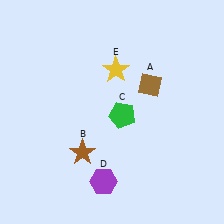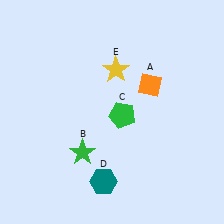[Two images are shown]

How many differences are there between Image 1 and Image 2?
There are 3 differences between the two images.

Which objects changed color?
A changed from brown to orange. B changed from brown to green. D changed from purple to teal.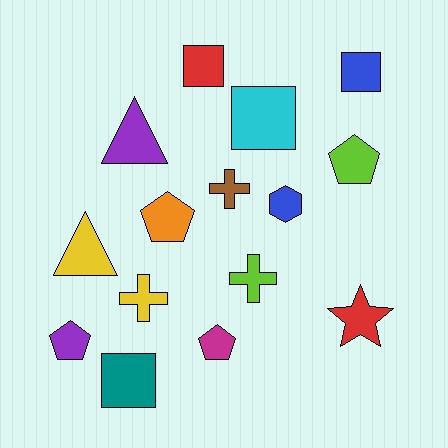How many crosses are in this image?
There are 3 crosses.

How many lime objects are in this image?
There are 2 lime objects.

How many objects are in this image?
There are 15 objects.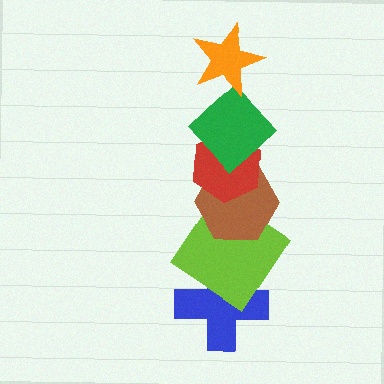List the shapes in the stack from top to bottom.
From top to bottom: the orange star, the green diamond, the red hexagon, the brown hexagon, the lime diamond, the blue cross.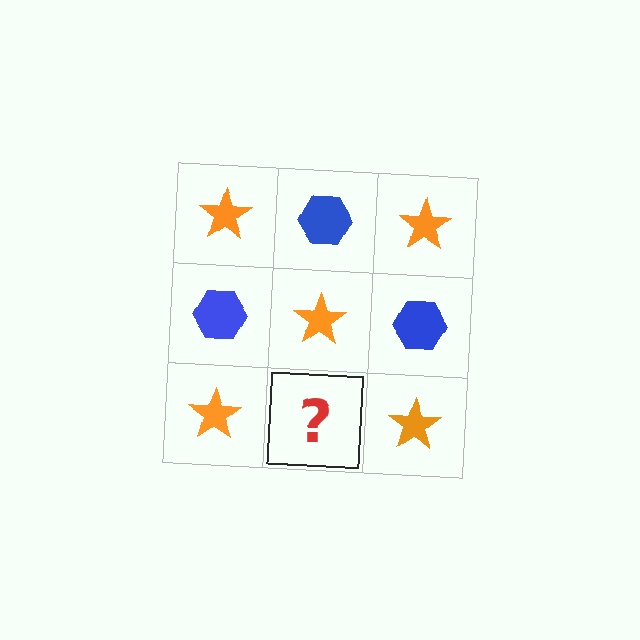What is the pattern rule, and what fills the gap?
The rule is that it alternates orange star and blue hexagon in a checkerboard pattern. The gap should be filled with a blue hexagon.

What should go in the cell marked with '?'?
The missing cell should contain a blue hexagon.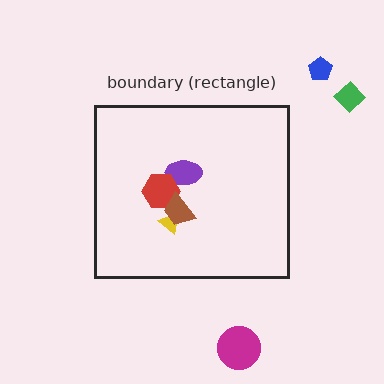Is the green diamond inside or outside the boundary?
Outside.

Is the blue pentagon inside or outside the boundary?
Outside.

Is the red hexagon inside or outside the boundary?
Inside.